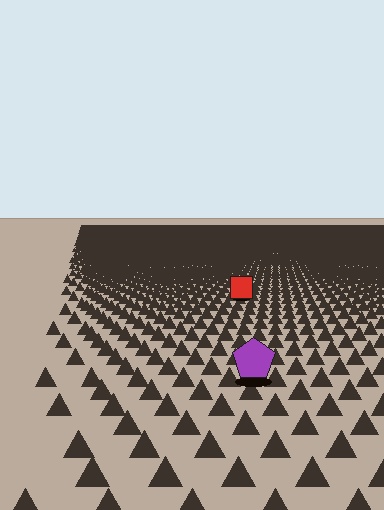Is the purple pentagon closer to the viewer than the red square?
Yes. The purple pentagon is closer — you can tell from the texture gradient: the ground texture is coarser near it.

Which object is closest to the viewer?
The purple pentagon is closest. The texture marks near it are larger and more spread out.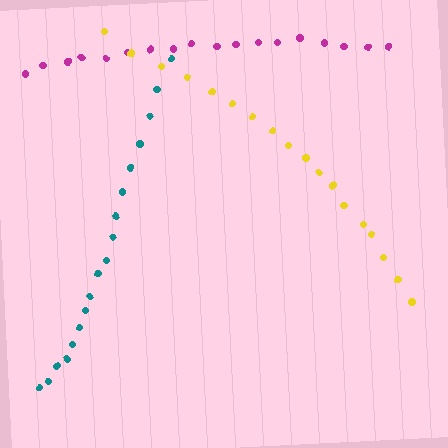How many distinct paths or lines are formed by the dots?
There are 3 distinct paths.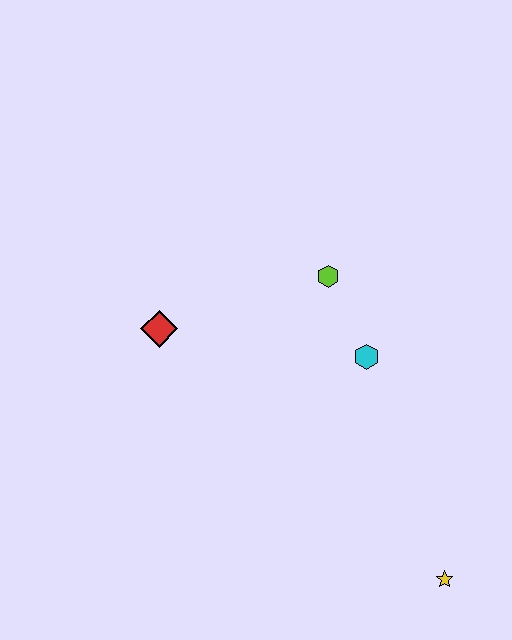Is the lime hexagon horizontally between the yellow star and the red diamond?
Yes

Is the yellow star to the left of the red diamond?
No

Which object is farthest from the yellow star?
The red diamond is farthest from the yellow star.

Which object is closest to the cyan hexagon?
The lime hexagon is closest to the cyan hexagon.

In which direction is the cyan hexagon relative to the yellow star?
The cyan hexagon is above the yellow star.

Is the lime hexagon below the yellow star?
No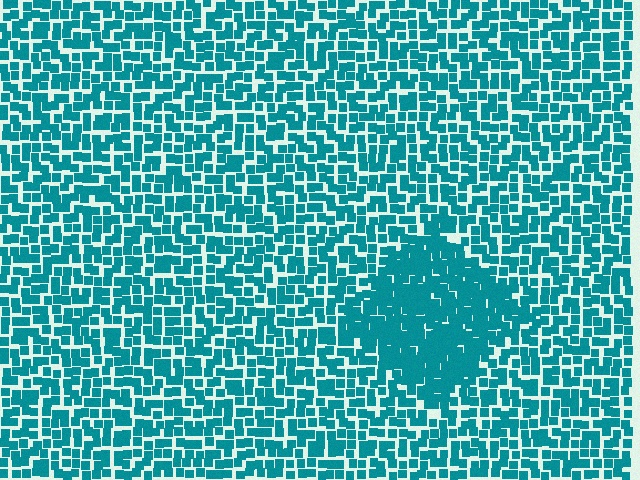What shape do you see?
I see a diamond.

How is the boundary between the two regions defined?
The boundary is defined by a change in element density (approximately 1.7x ratio). All elements are the same color, size, and shape.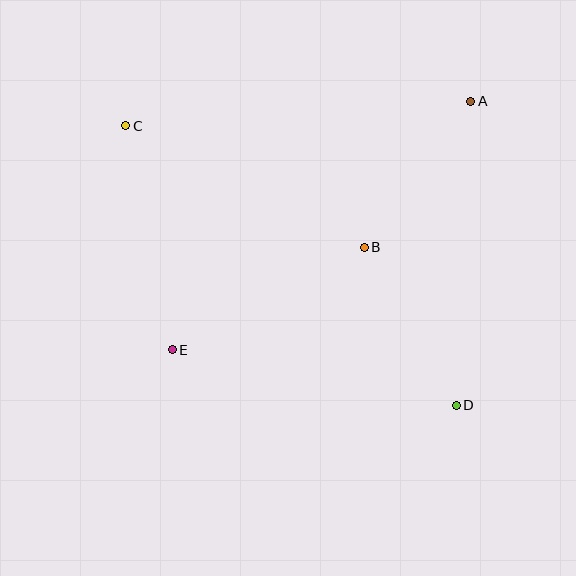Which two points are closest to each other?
Points A and B are closest to each other.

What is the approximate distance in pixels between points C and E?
The distance between C and E is approximately 229 pixels.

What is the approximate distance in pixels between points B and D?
The distance between B and D is approximately 183 pixels.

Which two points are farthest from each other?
Points C and D are farthest from each other.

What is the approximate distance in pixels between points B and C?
The distance between B and C is approximately 268 pixels.